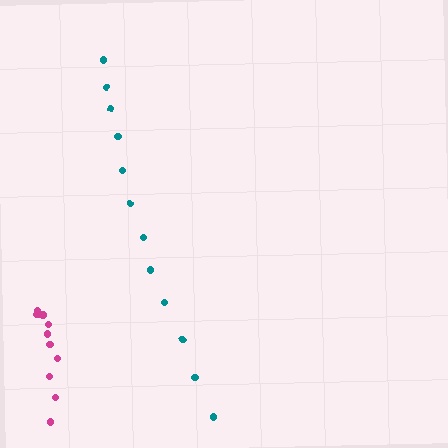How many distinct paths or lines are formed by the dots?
There are 2 distinct paths.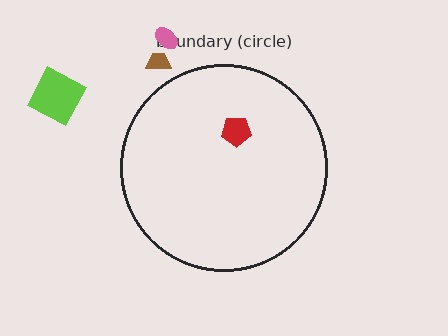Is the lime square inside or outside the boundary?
Outside.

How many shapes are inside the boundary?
1 inside, 3 outside.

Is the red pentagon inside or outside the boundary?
Inside.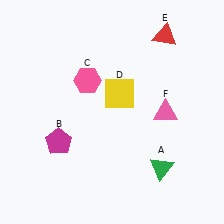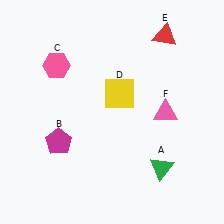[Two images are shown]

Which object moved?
The pink hexagon (C) moved left.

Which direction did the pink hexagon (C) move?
The pink hexagon (C) moved left.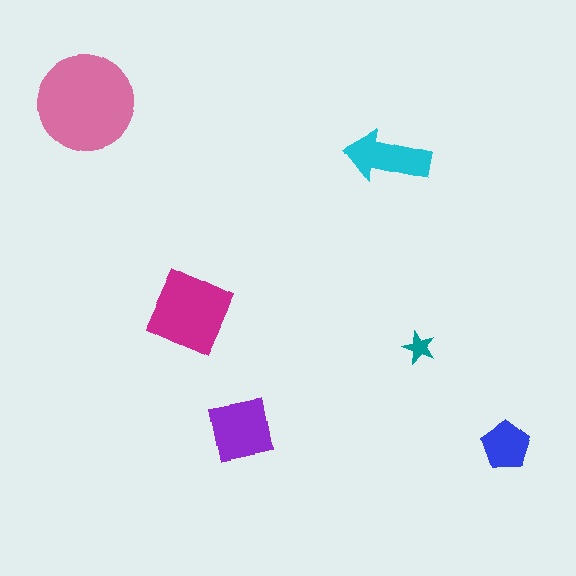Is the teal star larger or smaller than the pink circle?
Smaller.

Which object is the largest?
The pink circle.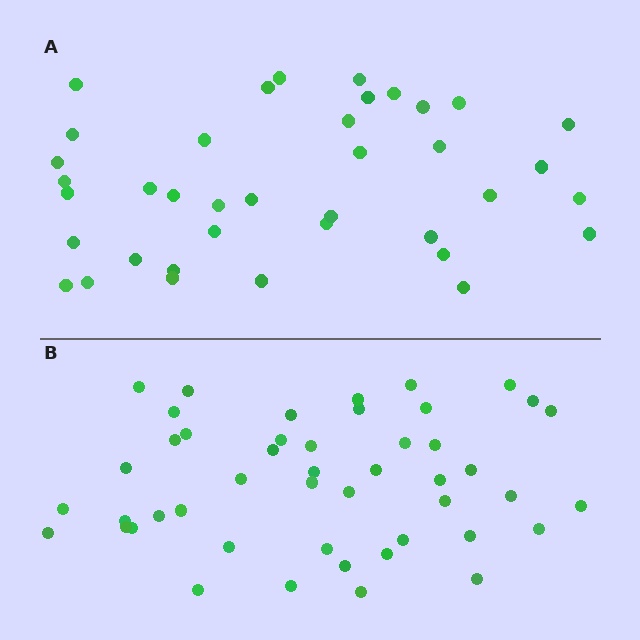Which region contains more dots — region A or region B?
Region B (the bottom region) has more dots.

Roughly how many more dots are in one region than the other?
Region B has roughly 8 or so more dots than region A.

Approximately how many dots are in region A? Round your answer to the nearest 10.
About 40 dots. (The exact count is 38, which rounds to 40.)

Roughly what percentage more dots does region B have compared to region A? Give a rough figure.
About 25% more.